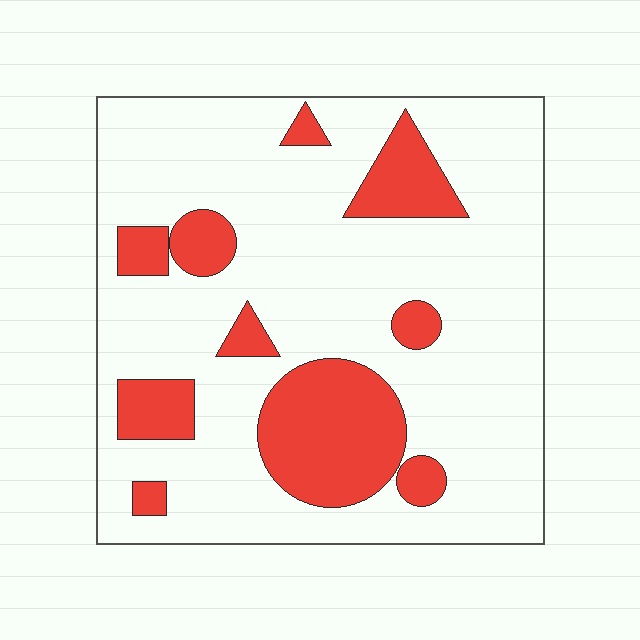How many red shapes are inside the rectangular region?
10.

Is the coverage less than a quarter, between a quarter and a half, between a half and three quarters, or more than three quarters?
Less than a quarter.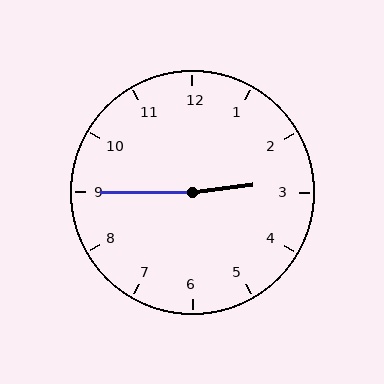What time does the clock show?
2:45.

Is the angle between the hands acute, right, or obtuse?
It is obtuse.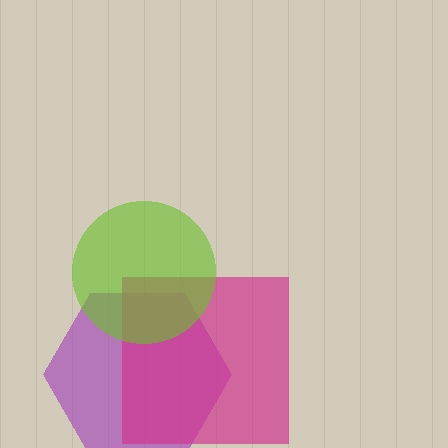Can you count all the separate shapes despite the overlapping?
Yes, there are 3 separate shapes.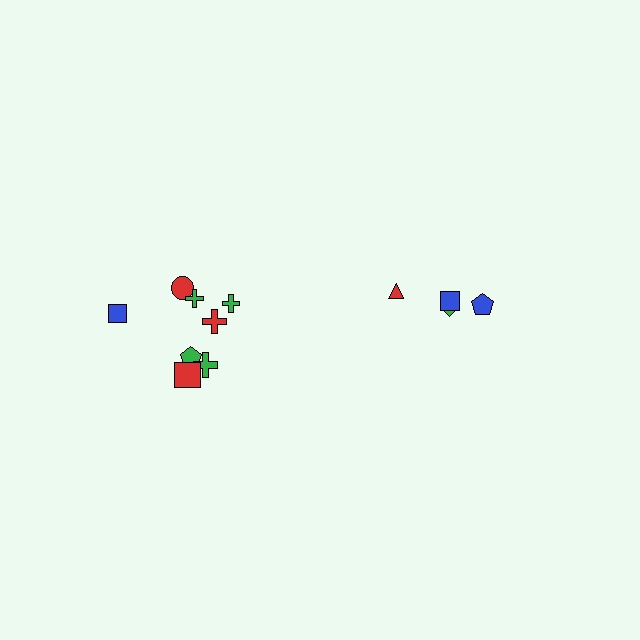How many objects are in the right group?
There are 4 objects.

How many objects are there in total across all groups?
There are 12 objects.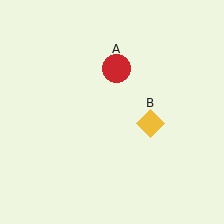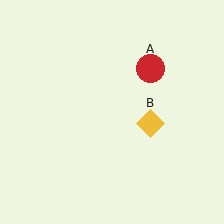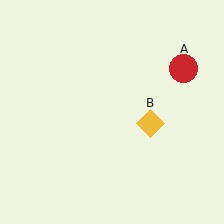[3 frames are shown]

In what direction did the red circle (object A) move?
The red circle (object A) moved right.